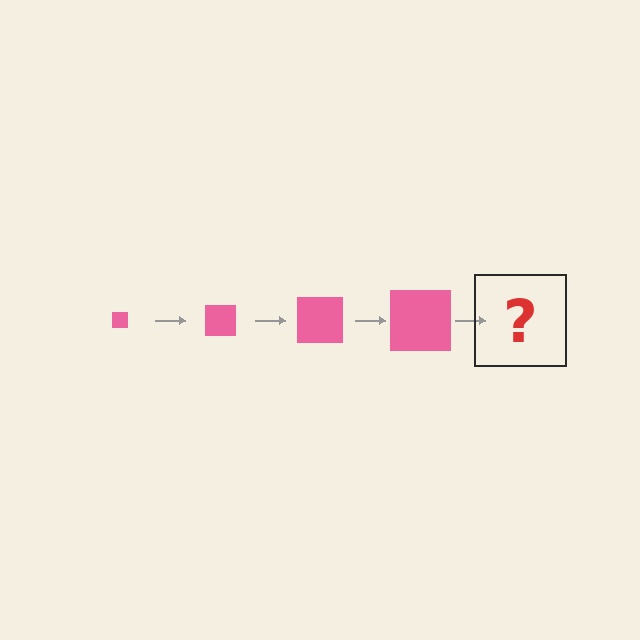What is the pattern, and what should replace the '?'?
The pattern is that the square gets progressively larger each step. The '?' should be a pink square, larger than the previous one.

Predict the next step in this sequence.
The next step is a pink square, larger than the previous one.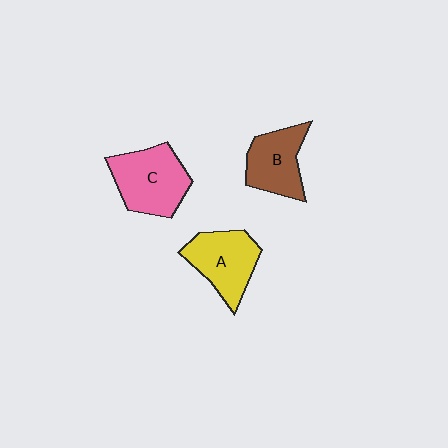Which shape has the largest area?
Shape C (pink).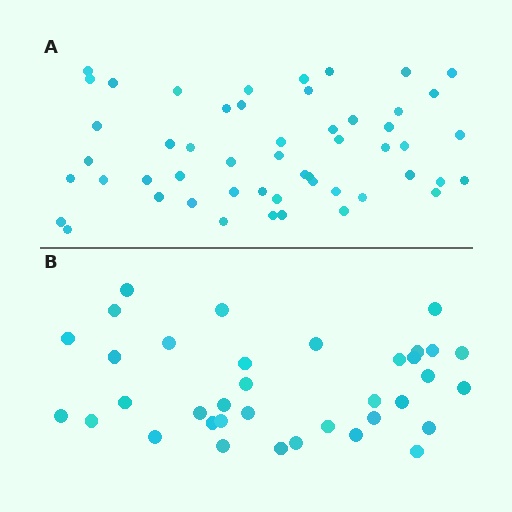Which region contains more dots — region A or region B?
Region A (the top region) has more dots.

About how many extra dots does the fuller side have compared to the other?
Region A has approximately 15 more dots than region B.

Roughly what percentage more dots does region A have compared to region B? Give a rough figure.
About 45% more.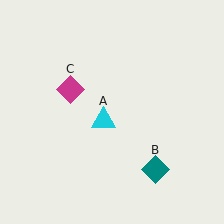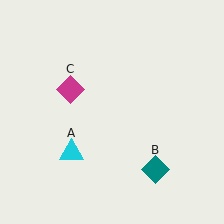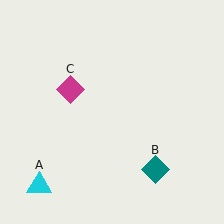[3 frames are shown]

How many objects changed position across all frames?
1 object changed position: cyan triangle (object A).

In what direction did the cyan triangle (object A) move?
The cyan triangle (object A) moved down and to the left.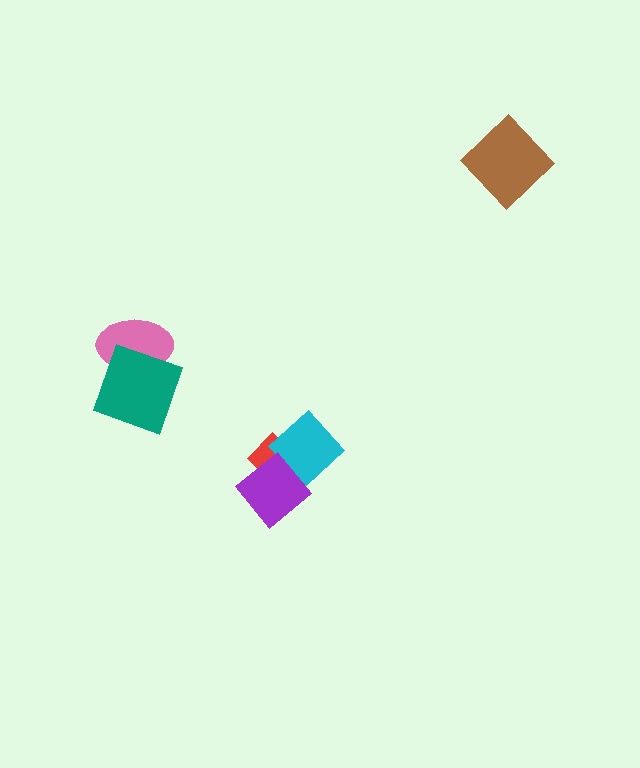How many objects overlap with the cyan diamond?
2 objects overlap with the cyan diamond.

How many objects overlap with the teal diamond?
1 object overlaps with the teal diamond.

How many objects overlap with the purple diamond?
2 objects overlap with the purple diamond.